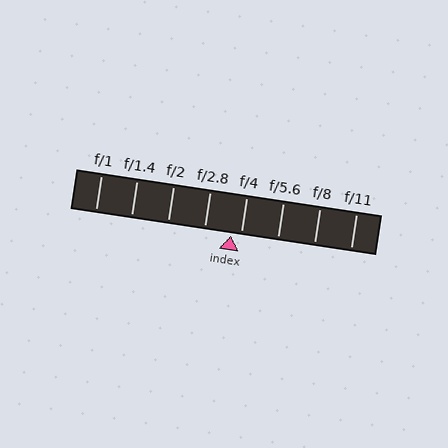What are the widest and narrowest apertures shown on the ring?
The widest aperture shown is f/1 and the narrowest is f/11.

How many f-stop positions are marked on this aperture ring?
There are 8 f-stop positions marked.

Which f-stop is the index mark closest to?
The index mark is closest to f/4.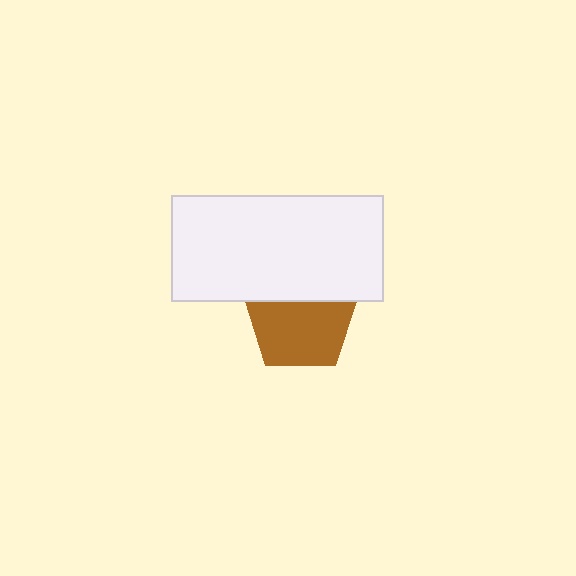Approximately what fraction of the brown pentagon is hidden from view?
Roughly 32% of the brown pentagon is hidden behind the white rectangle.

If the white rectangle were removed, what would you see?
You would see the complete brown pentagon.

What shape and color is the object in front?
The object in front is a white rectangle.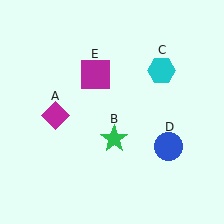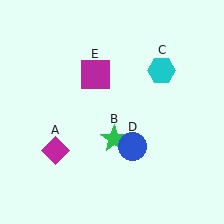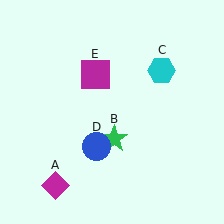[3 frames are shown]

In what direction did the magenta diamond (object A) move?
The magenta diamond (object A) moved down.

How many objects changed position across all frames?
2 objects changed position: magenta diamond (object A), blue circle (object D).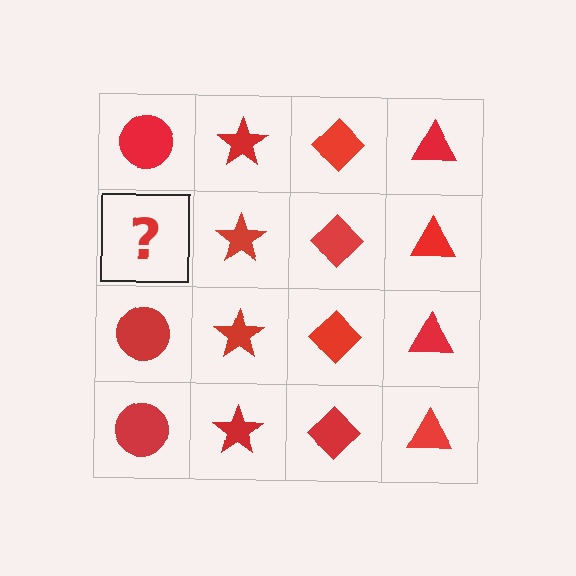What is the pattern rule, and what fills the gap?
The rule is that each column has a consistent shape. The gap should be filled with a red circle.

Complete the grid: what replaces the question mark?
The question mark should be replaced with a red circle.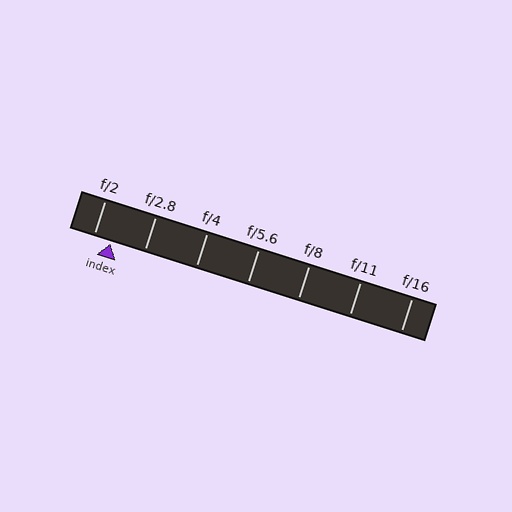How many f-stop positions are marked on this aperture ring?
There are 7 f-stop positions marked.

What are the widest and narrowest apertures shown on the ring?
The widest aperture shown is f/2 and the narrowest is f/16.